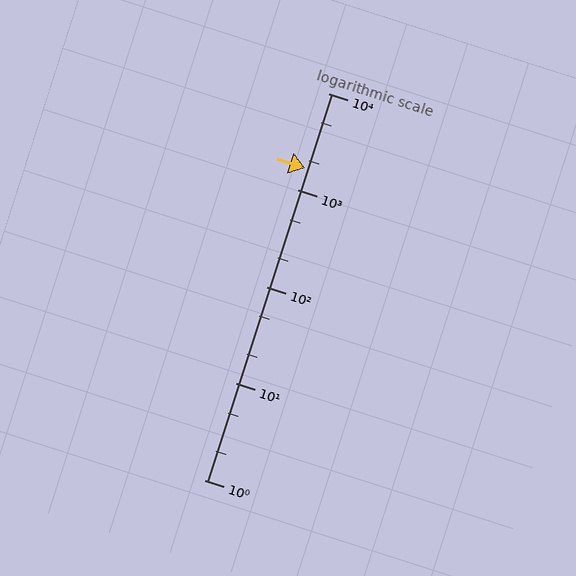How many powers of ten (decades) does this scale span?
The scale spans 4 decades, from 1 to 10000.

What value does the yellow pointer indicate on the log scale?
The pointer indicates approximately 1700.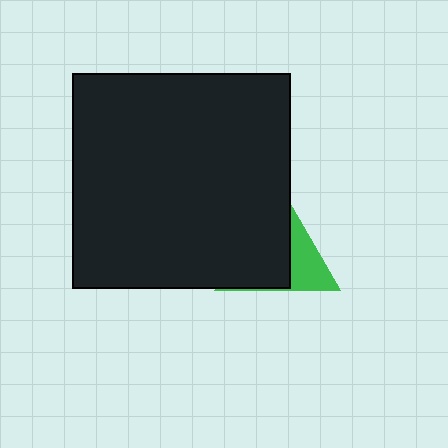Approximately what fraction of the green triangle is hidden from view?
Roughly 67% of the green triangle is hidden behind the black rectangle.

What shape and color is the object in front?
The object in front is a black rectangle.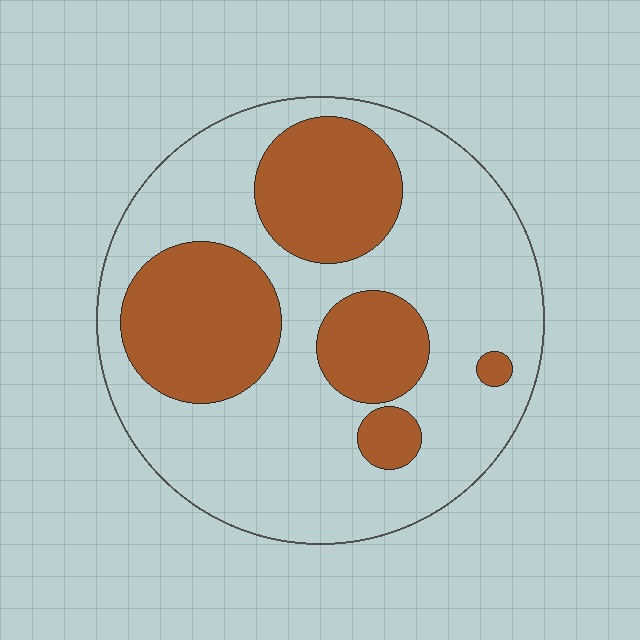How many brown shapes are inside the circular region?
5.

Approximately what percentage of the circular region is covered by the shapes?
Approximately 35%.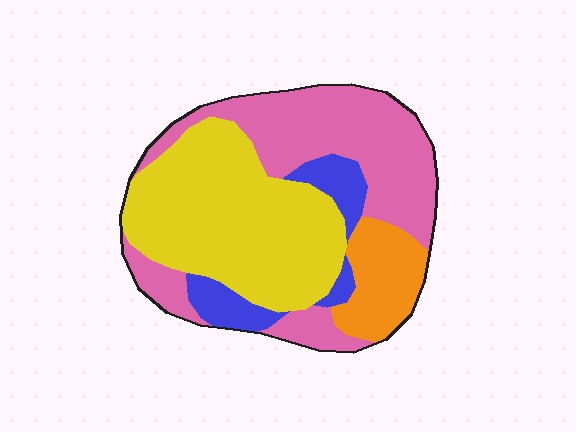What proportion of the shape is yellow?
Yellow takes up about two fifths (2/5) of the shape.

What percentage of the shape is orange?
Orange covers 12% of the shape.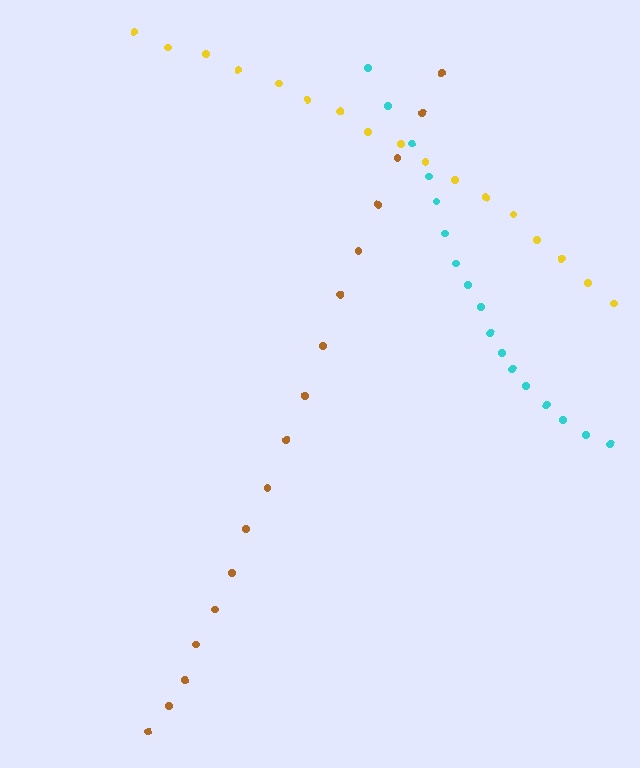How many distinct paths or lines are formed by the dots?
There are 3 distinct paths.